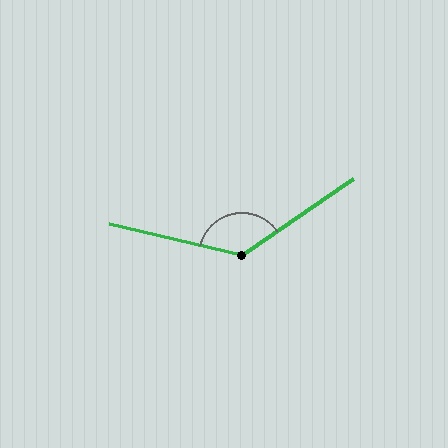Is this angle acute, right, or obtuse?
It is obtuse.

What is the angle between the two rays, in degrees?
Approximately 132 degrees.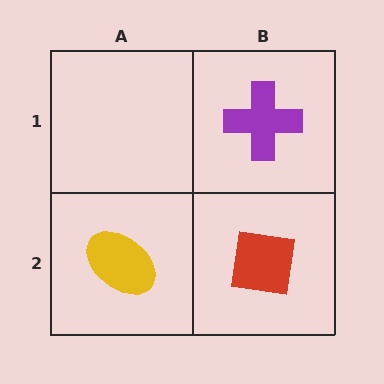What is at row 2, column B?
A red square.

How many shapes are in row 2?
2 shapes.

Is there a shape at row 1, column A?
No, that cell is empty.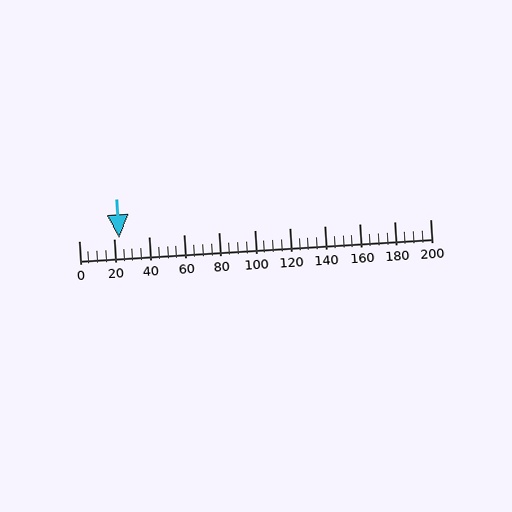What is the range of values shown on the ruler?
The ruler shows values from 0 to 200.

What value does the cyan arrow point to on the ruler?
The cyan arrow points to approximately 23.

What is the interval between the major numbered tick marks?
The major tick marks are spaced 20 units apart.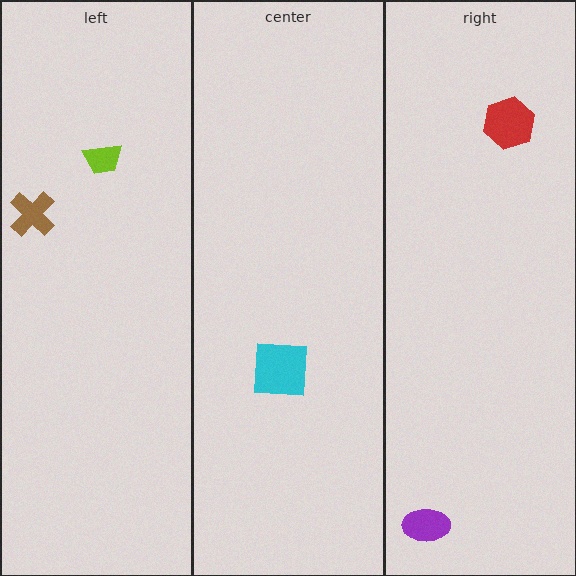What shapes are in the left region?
The lime trapezoid, the brown cross.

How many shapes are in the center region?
1.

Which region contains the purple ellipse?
The right region.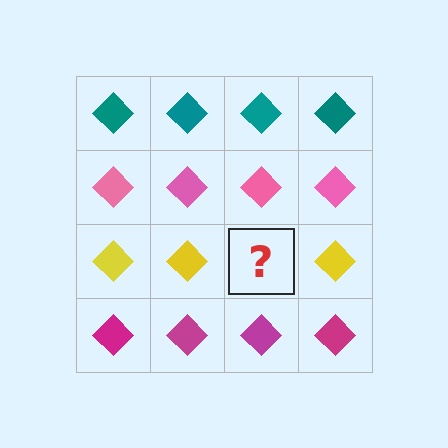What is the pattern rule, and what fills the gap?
The rule is that each row has a consistent color. The gap should be filled with a yellow diamond.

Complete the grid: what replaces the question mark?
The question mark should be replaced with a yellow diamond.